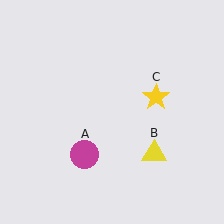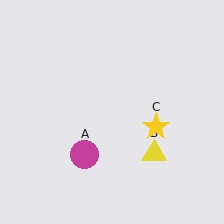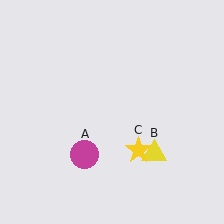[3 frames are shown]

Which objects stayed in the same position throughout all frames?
Magenta circle (object A) and yellow triangle (object B) remained stationary.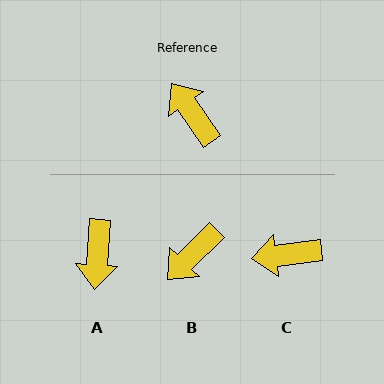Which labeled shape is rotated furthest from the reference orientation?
A, about 140 degrees away.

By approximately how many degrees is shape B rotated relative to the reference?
Approximately 100 degrees counter-clockwise.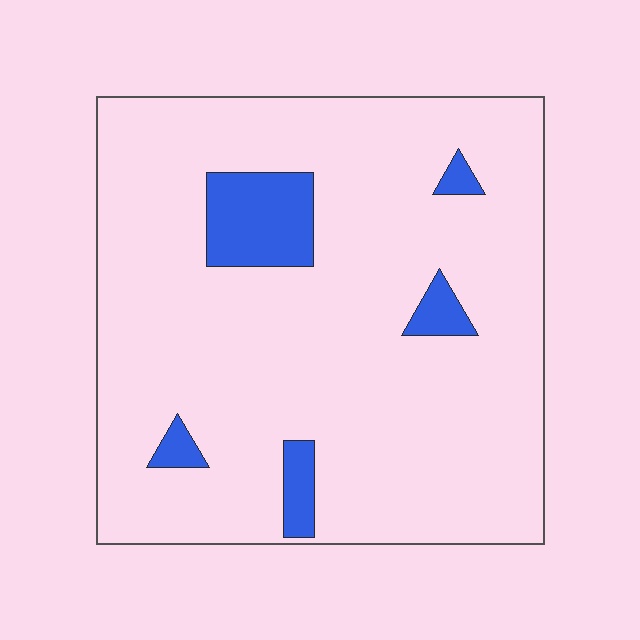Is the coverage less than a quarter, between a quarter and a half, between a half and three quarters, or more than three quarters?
Less than a quarter.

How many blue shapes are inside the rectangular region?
5.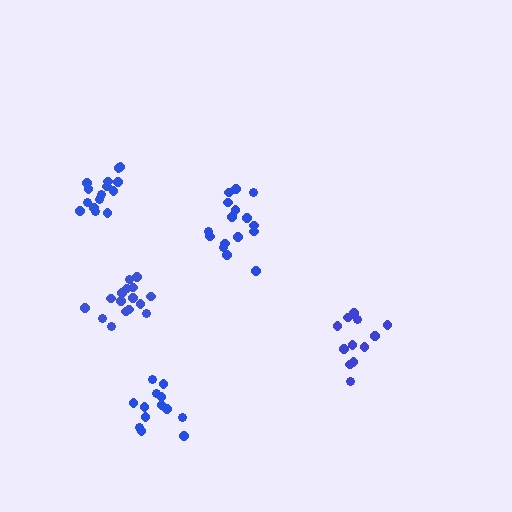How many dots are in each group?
Group 1: 12 dots, Group 2: 15 dots, Group 3: 13 dots, Group 4: 16 dots, Group 5: 16 dots (72 total).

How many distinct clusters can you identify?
There are 5 distinct clusters.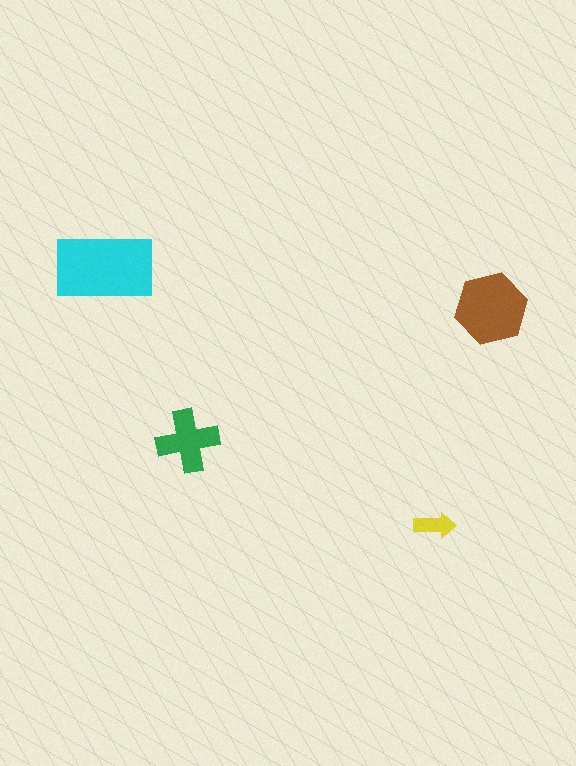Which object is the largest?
The cyan rectangle.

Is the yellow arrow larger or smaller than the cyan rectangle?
Smaller.